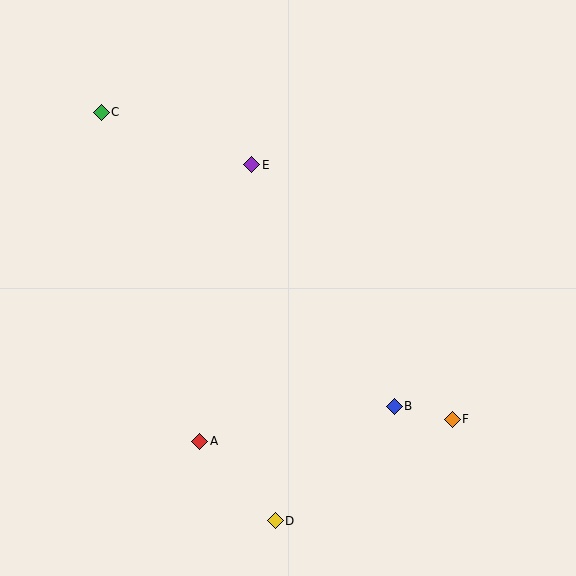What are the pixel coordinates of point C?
Point C is at (101, 112).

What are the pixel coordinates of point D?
Point D is at (275, 521).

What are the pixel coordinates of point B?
Point B is at (394, 406).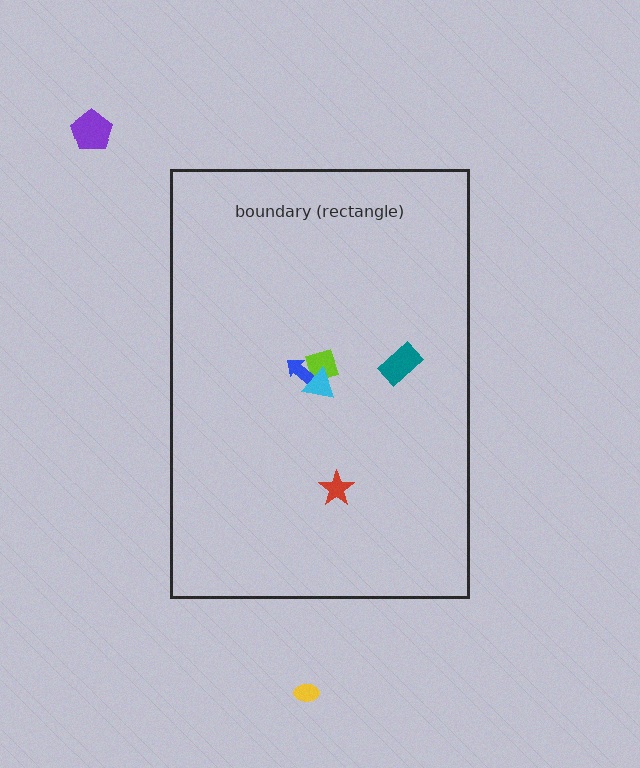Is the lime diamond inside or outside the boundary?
Inside.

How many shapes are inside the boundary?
5 inside, 2 outside.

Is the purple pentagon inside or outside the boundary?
Outside.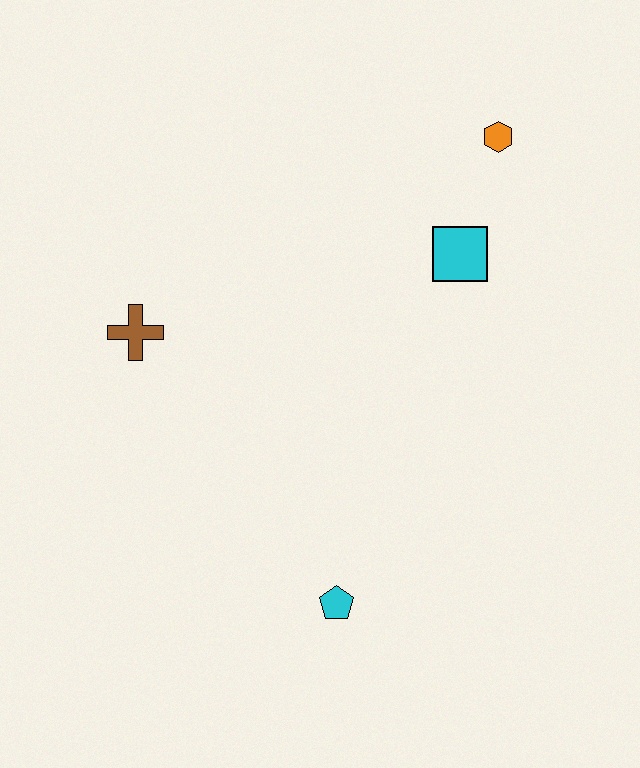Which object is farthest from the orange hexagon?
The cyan pentagon is farthest from the orange hexagon.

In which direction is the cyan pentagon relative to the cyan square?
The cyan pentagon is below the cyan square.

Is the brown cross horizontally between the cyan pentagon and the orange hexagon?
No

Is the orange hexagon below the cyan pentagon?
No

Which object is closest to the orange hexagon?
The cyan square is closest to the orange hexagon.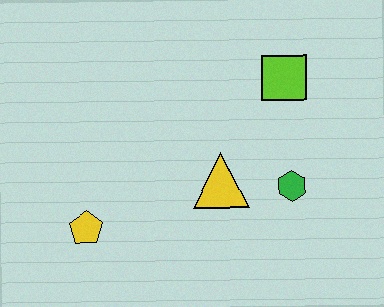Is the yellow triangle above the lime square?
No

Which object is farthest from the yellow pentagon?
The lime square is farthest from the yellow pentagon.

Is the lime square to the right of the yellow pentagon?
Yes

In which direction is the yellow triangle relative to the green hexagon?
The yellow triangle is to the left of the green hexagon.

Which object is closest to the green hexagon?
The yellow triangle is closest to the green hexagon.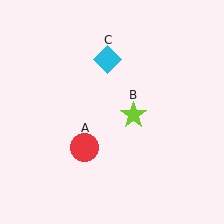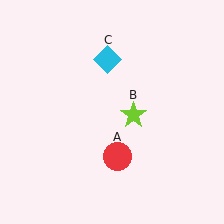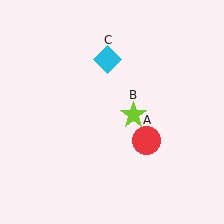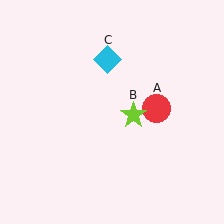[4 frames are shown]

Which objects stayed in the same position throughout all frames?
Lime star (object B) and cyan diamond (object C) remained stationary.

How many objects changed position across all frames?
1 object changed position: red circle (object A).